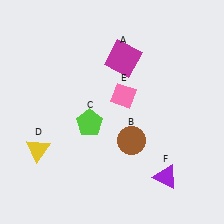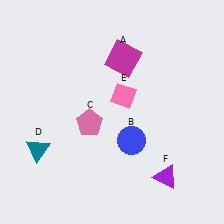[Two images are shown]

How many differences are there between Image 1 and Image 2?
There are 3 differences between the two images.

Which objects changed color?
B changed from brown to blue. C changed from lime to pink. D changed from yellow to teal.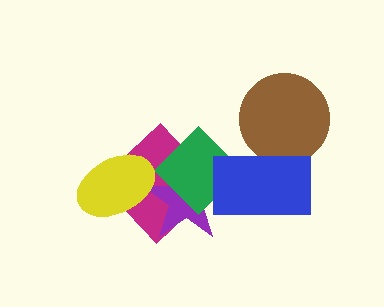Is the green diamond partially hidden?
Yes, it is partially covered by another shape.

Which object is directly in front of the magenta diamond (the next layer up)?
The purple star is directly in front of the magenta diamond.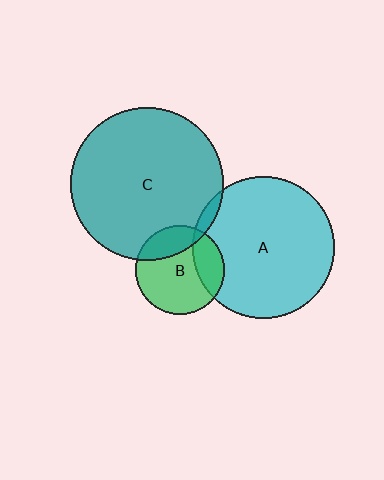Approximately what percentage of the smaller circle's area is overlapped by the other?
Approximately 5%.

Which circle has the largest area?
Circle C (teal).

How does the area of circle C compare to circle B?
Approximately 3.0 times.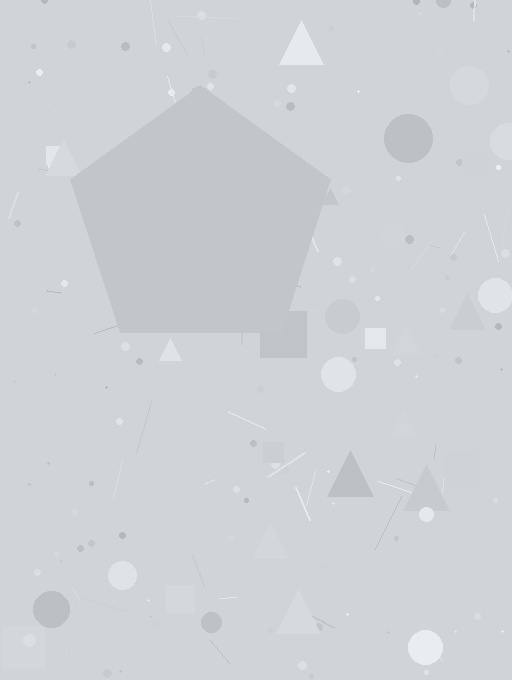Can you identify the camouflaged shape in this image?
The camouflaged shape is a pentagon.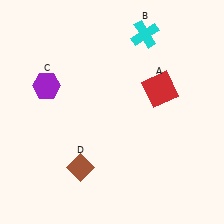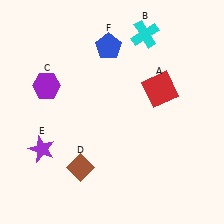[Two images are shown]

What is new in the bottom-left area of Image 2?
A purple star (E) was added in the bottom-left area of Image 2.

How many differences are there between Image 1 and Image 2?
There are 2 differences between the two images.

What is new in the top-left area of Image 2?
A blue pentagon (F) was added in the top-left area of Image 2.